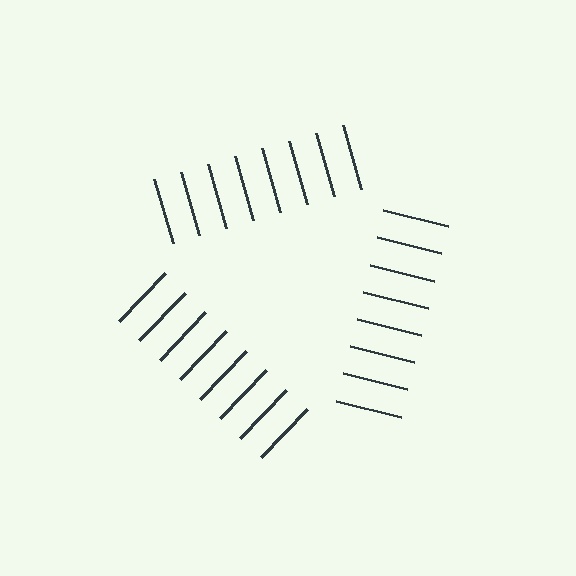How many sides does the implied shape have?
3 sides — the line-ends trace a triangle.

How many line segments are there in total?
24 — 8 along each of the 3 edges.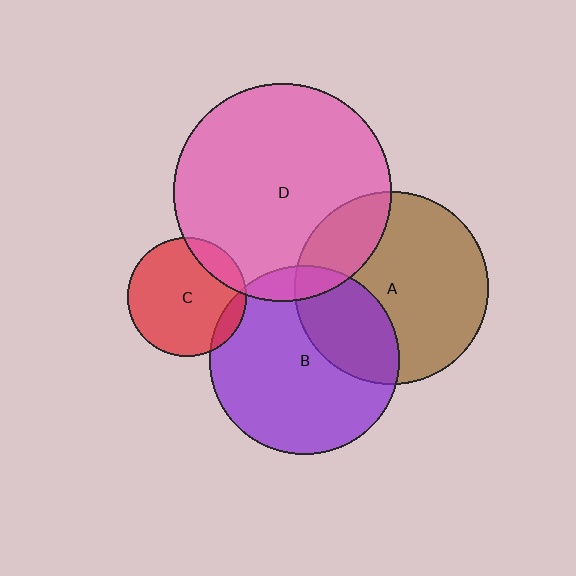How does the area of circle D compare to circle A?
Approximately 1.3 times.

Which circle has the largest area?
Circle D (pink).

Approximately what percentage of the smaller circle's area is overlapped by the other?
Approximately 30%.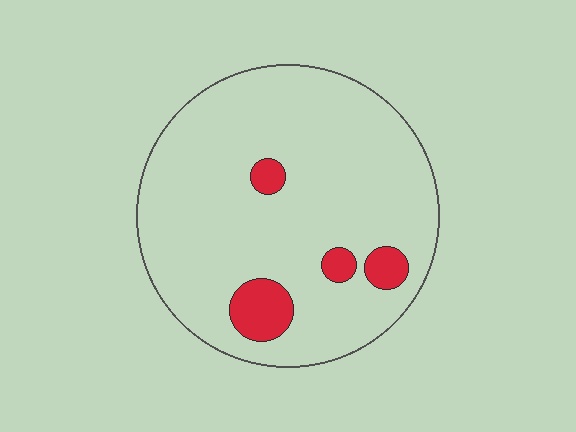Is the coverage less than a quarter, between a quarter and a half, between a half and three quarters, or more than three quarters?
Less than a quarter.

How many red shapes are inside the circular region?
4.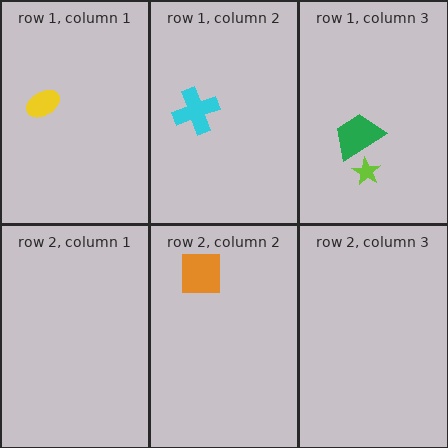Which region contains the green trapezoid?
The row 1, column 3 region.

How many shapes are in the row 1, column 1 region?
1.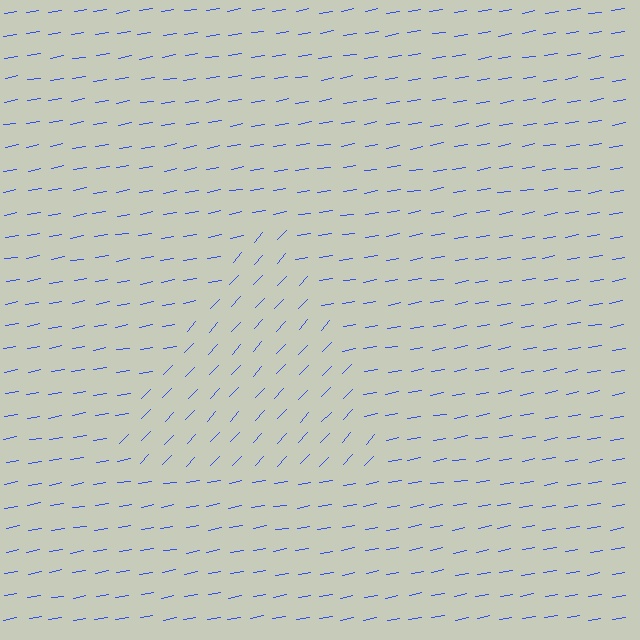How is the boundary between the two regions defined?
The boundary is defined purely by a change in line orientation (approximately 37 degrees difference). All lines are the same color and thickness.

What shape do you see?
I see a triangle.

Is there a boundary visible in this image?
Yes, there is a texture boundary formed by a change in line orientation.